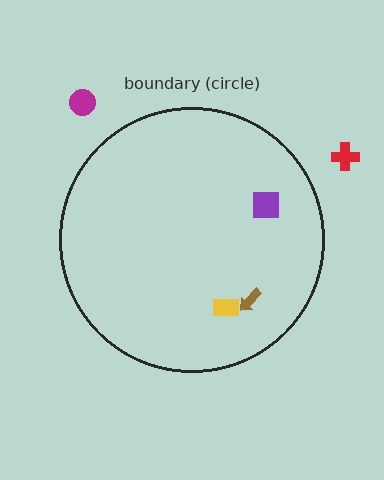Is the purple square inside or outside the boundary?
Inside.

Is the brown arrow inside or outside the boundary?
Inside.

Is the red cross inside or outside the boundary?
Outside.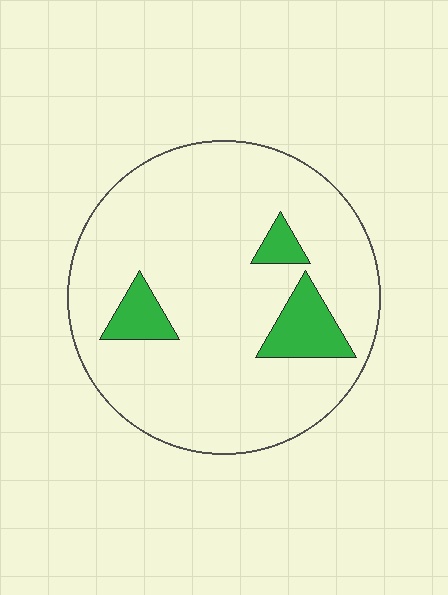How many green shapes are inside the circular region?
3.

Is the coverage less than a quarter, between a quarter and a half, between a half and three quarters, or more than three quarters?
Less than a quarter.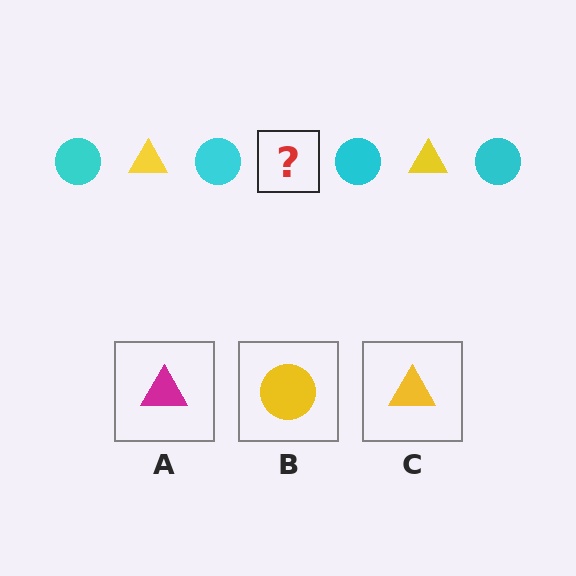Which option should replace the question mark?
Option C.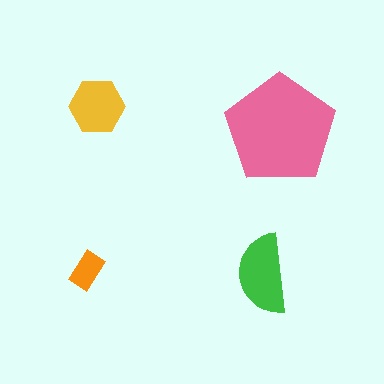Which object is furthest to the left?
The orange rectangle is leftmost.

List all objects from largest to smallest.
The pink pentagon, the green semicircle, the yellow hexagon, the orange rectangle.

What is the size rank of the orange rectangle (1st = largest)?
4th.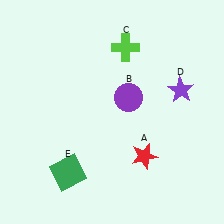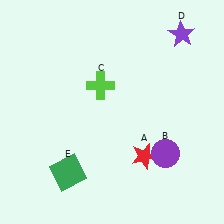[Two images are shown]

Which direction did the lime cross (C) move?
The lime cross (C) moved down.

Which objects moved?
The objects that moved are: the purple circle (B), the lime cross (C), the purple star (D).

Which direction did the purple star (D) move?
The purple star (D) moved up.